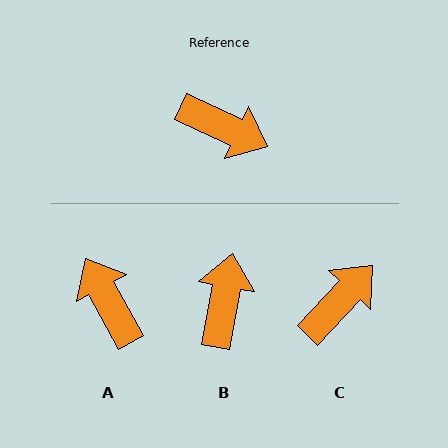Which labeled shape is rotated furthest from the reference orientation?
A, about 143 degrees away.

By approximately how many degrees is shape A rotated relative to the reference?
Approximately 143 degrees counter-clockwise.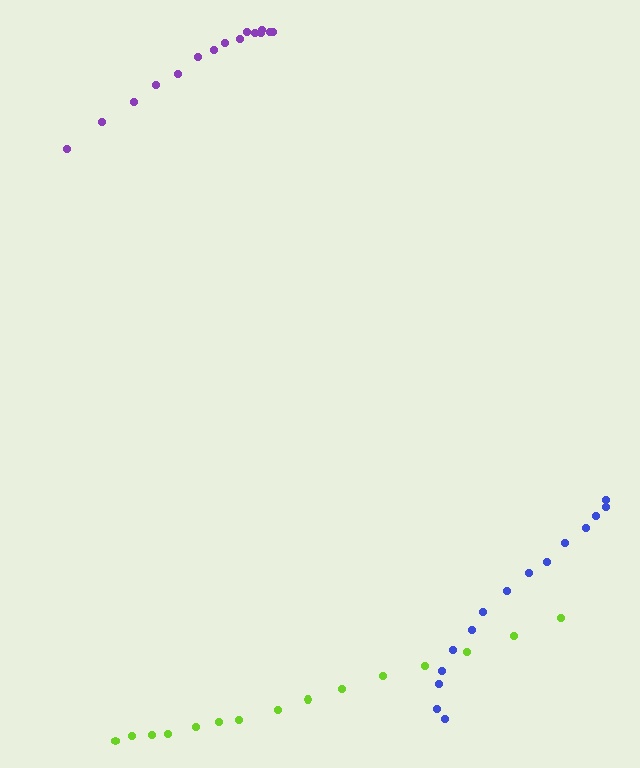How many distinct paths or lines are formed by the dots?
There are 3 distinct paths.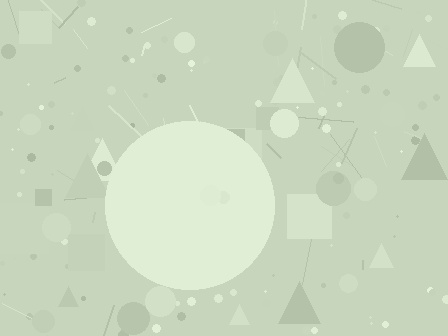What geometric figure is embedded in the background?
A circle is embedded in the background.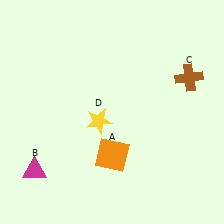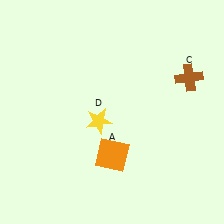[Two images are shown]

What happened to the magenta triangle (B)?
The magenta triangle (B) was removed in Image 2. It was in the bottom-left area of Image 1.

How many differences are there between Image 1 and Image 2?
There is 1 difference between the two images.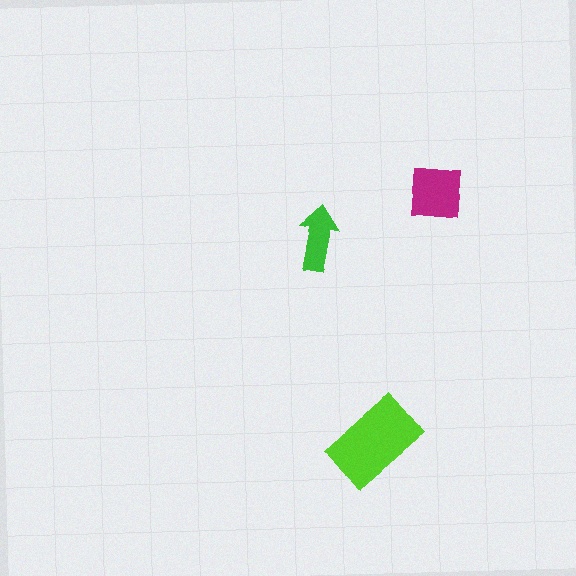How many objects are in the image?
There are 3 objects in the image.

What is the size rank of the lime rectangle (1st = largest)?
1st.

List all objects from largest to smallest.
The lime rectangle, the magenta square, the green arrow.